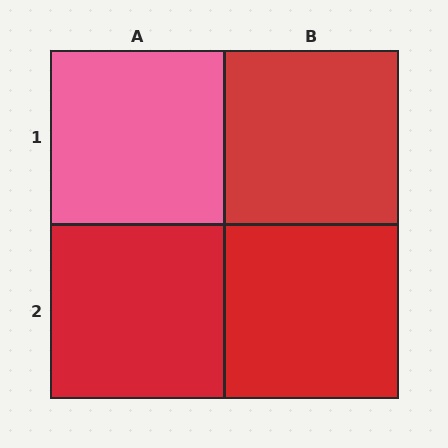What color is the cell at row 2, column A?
Red.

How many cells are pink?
1 cell is pink.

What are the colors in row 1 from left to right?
Pink, red.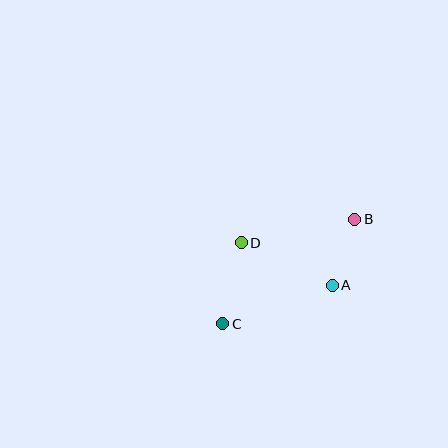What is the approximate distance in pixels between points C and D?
The distance between C and D is approximately 83 pixels.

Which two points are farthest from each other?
Points B and C are farthest from each other.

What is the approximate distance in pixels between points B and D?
The distance between B and D is approximately 116 pixels.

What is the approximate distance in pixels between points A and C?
The distance between A and C is approximately 116 pixels.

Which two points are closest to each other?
Points A and B are closest to each other.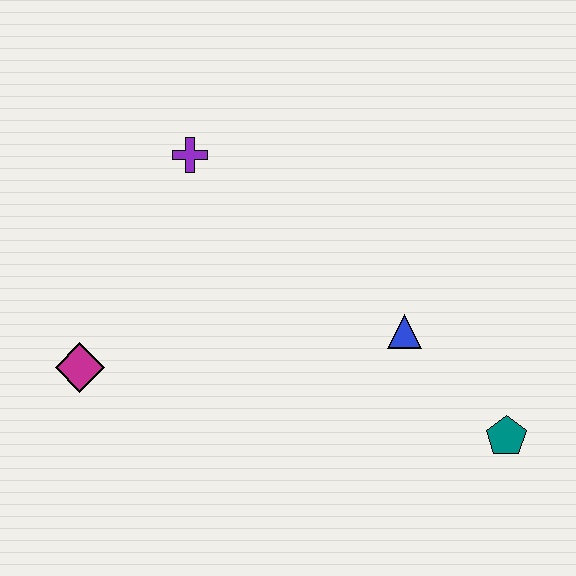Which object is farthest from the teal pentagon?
The magenta diamond is farthest from the teal pentagon.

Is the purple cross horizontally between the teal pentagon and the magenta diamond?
Yes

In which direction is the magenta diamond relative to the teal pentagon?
The magenta diamond is to the left of the teal pentagon.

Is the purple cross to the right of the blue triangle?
No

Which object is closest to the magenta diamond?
The purple cross is closest to the magenta diamond.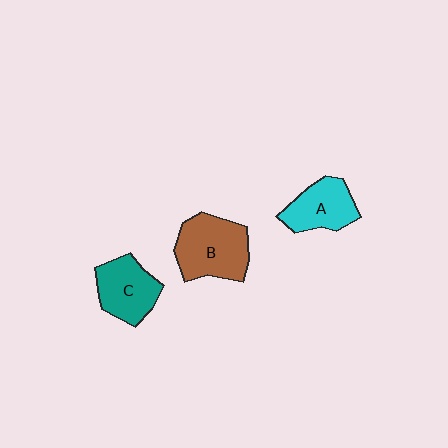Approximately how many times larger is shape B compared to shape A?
Approximately 1.4 times.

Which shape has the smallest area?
Shape A (cyan).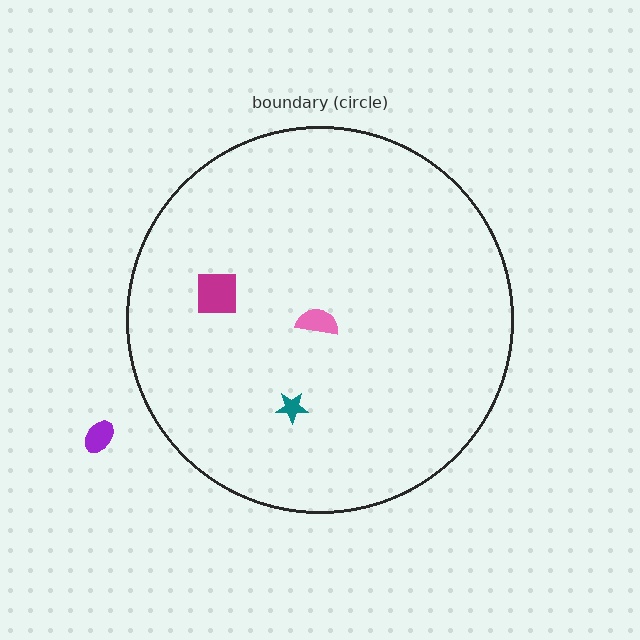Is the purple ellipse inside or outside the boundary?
Outside.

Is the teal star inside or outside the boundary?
Inside.